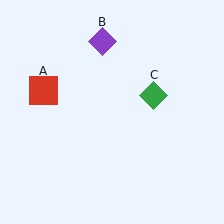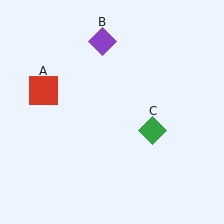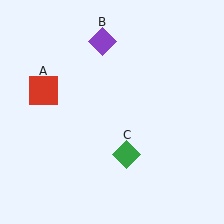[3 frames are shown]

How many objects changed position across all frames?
1 object changed position: green diamond (object C).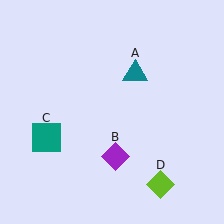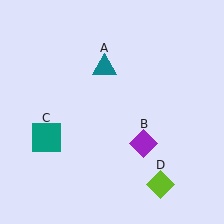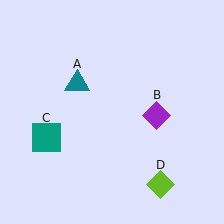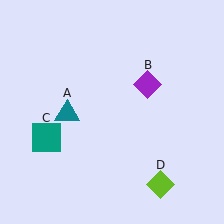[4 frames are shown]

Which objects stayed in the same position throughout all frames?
Teal square (object C) and lime diamond (object D) remained stationary.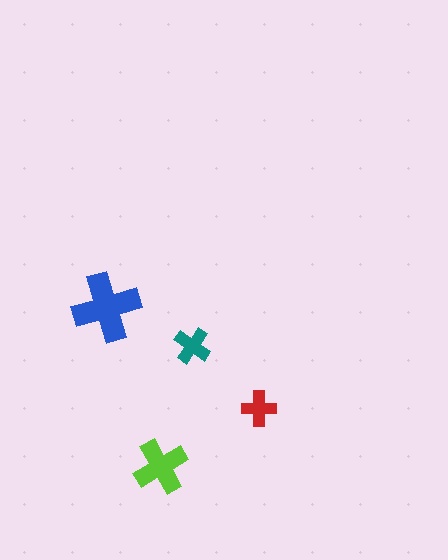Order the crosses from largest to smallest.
the blue one, the lime one, the teal one, the red one.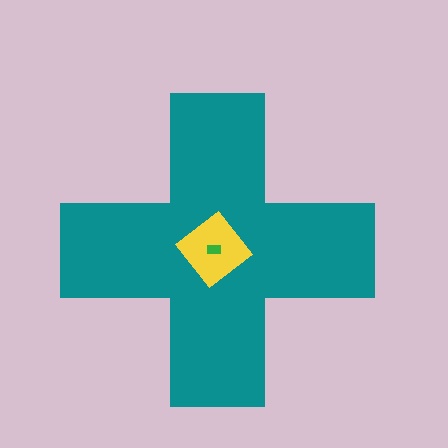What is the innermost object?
The green rectangle.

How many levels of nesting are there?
3.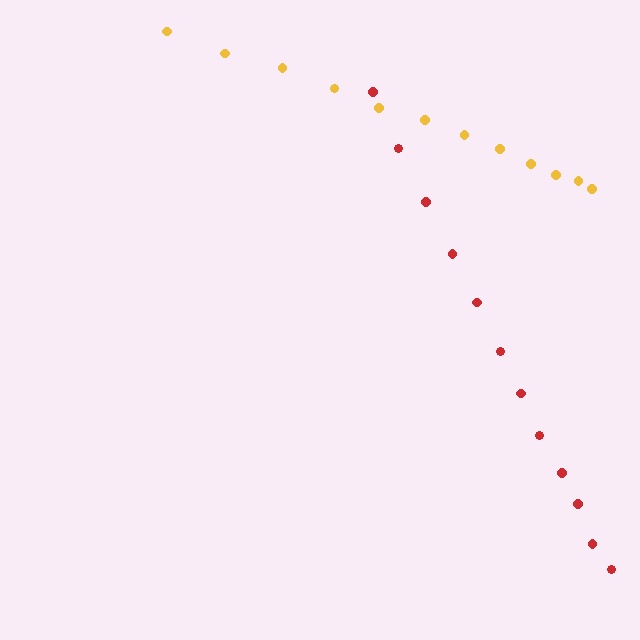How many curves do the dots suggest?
There are 2 distinct paths.